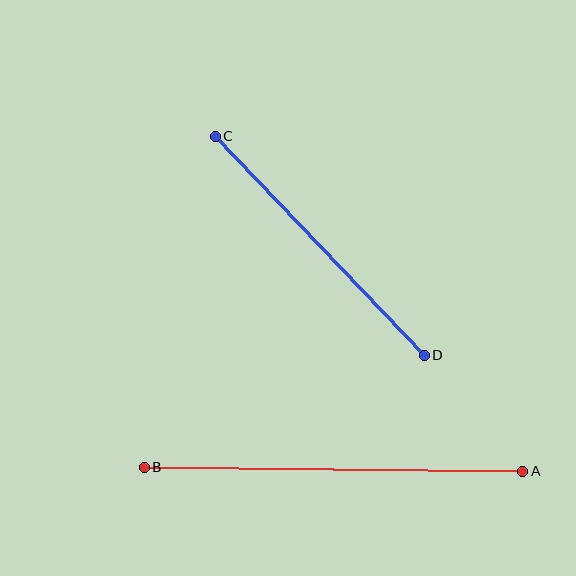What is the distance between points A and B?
The distance is approximately 379 pixels.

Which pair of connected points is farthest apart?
Points A and B are farthest apart.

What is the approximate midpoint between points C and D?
The midpoint is at approximately (320, 246) pixels.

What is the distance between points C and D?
The distance is approximately 303 pixels.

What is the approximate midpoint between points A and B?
The midpoint is at approximately (334, 469) pixels.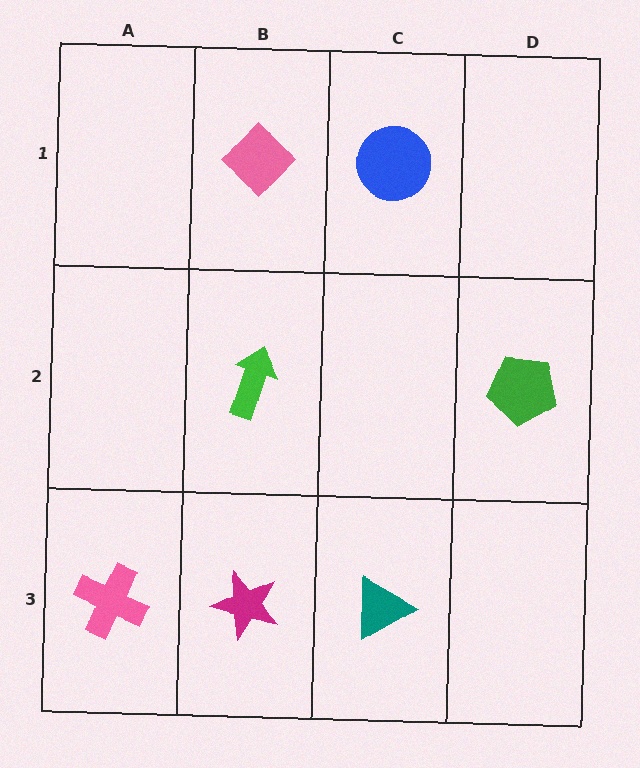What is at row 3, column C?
A teal triangle.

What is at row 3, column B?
A magenta star.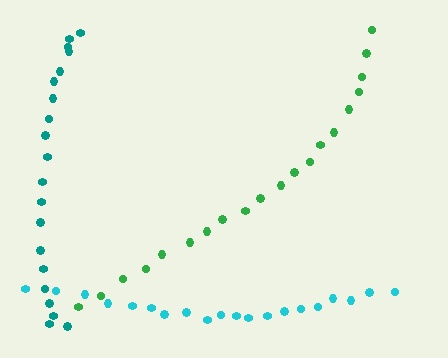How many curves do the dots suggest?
There are 3 distinct paths.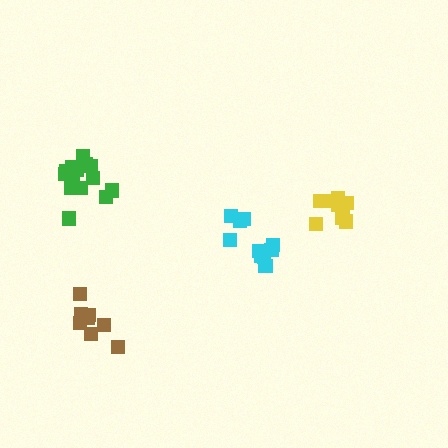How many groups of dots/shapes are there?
There are 4 groups.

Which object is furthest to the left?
The green cluster is leftmost.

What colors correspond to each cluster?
The clusters are colored: cyan, yellow, green, brown.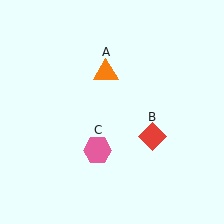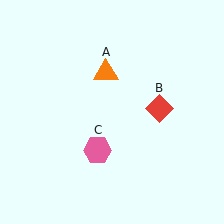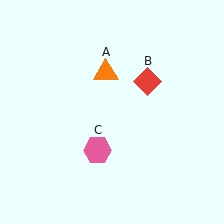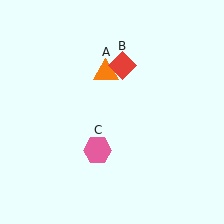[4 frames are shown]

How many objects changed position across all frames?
1 object changed position: red diamond (object B).